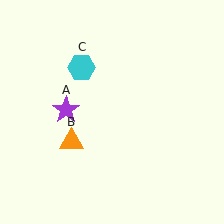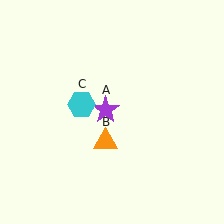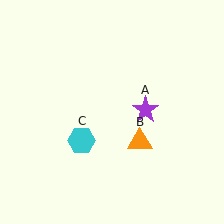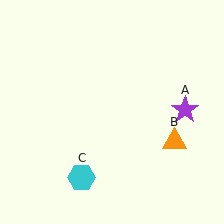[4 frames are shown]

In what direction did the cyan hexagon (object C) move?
The cyan hexagon (object C) moved down.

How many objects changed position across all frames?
3 objects changed position: purple star (object A), orange triangle (object B), cyan hexagon (object C).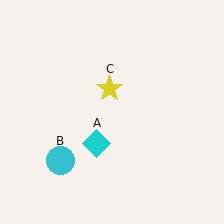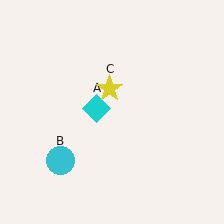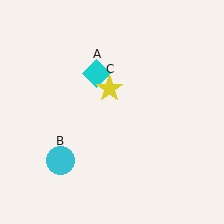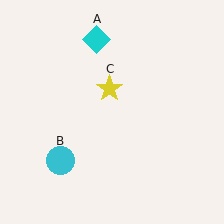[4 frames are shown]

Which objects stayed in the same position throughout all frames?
Cyan circle (object B) and yellow star (object C) remained stationary.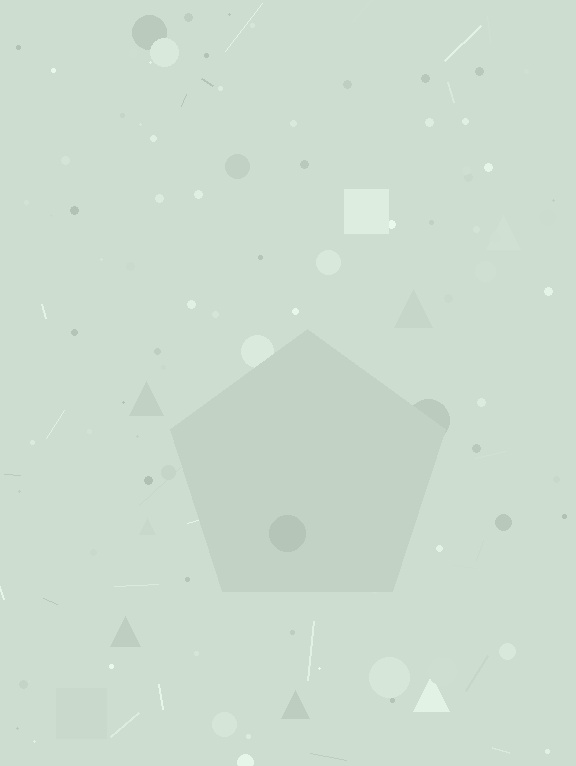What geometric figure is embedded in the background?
A pentagon is embedded in the background.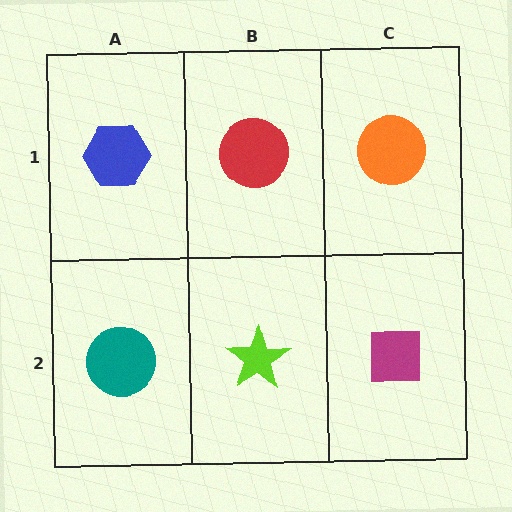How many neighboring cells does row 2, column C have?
2.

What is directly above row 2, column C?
An orange circle.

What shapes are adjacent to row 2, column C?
An orange circle (row 1, column C), a lime star (row 2, column B).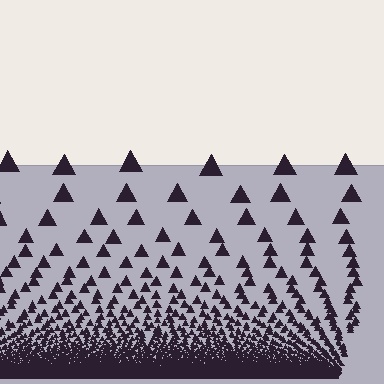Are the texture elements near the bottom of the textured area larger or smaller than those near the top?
Smaller. The gradient is inverted — elements near the bottom are smaller and denser.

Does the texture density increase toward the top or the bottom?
Density increases toward the bottom.